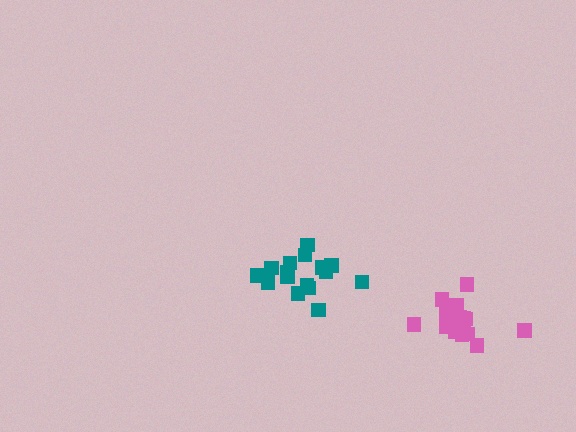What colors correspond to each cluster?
The clusters are colored: teal, pink.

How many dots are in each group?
Group 1: 16 dots, Group 2: 17 dots (33 total).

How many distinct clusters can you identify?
There are 2 distinct clusters.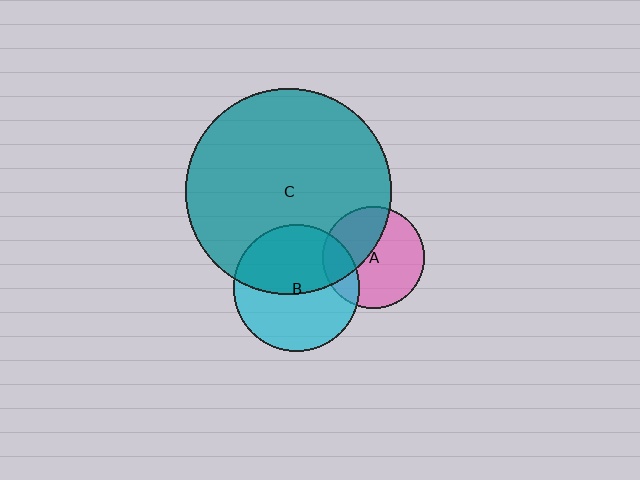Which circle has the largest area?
Circle C (teal).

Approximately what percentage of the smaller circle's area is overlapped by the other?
Approximately 40%.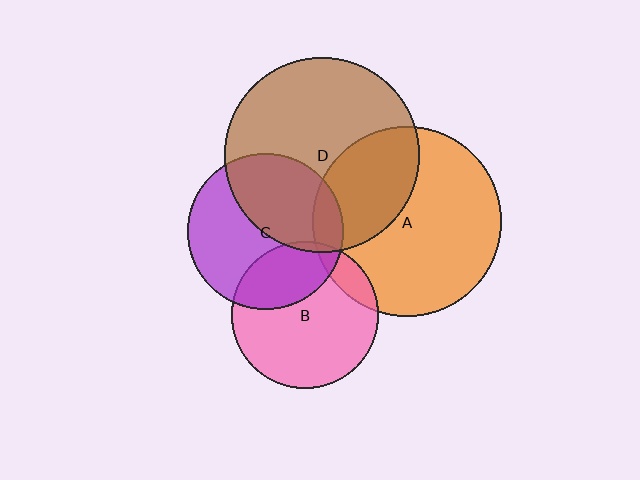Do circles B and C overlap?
Yes.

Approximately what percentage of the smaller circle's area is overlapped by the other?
Approximately 30%.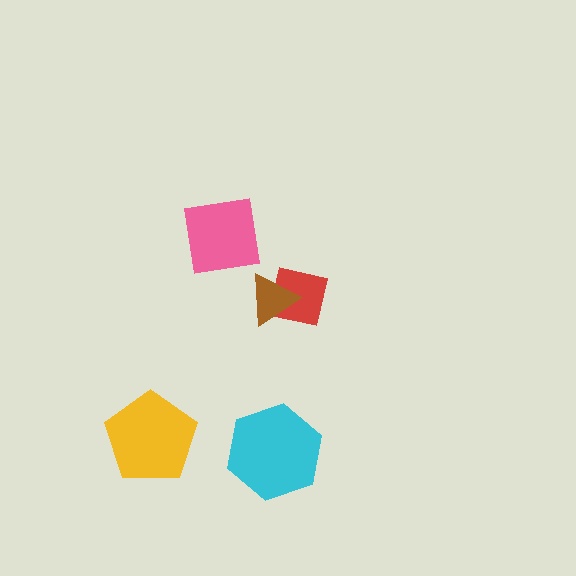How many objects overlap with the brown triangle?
1 object overlaps with the brown triangle.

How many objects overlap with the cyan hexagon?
0 objects overlap with the cyan hexagon.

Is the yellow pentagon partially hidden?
No, no other shape covers it.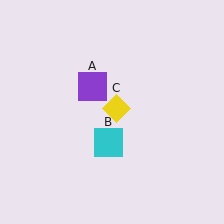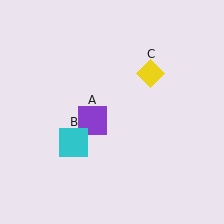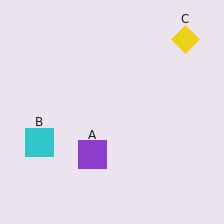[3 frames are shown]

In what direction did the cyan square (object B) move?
The cyan square (object B) moved left.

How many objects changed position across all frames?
3 objects changed position: purple square (object A), cyan square (object B), yellow diamond (object C).